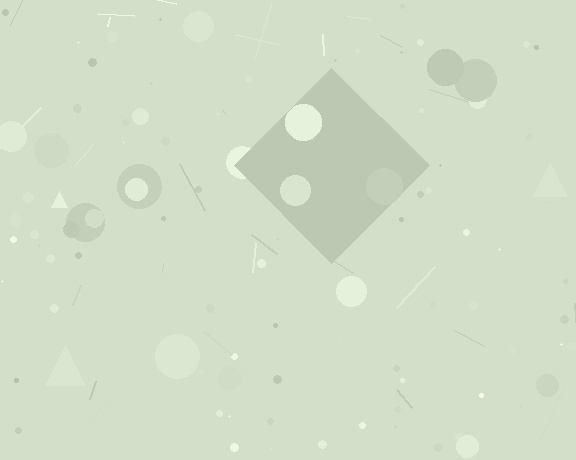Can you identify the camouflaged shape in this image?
The camouflaged shape is a diamond.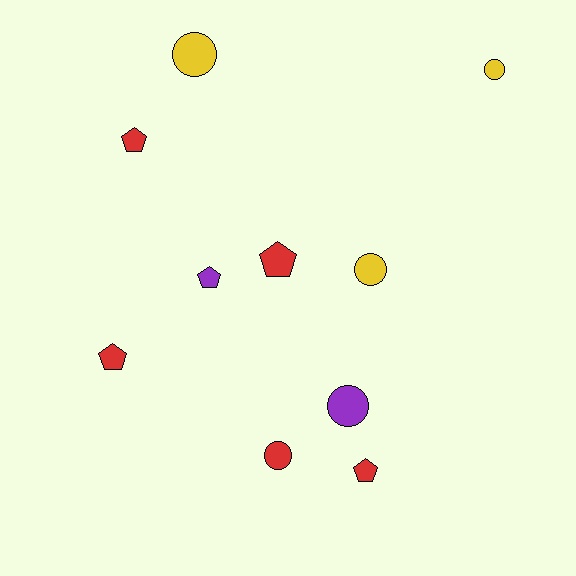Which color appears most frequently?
Red, with 5 objects.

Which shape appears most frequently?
Circle, with 5 objects.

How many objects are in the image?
There are 10 objects.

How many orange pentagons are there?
There are no orange pentagons.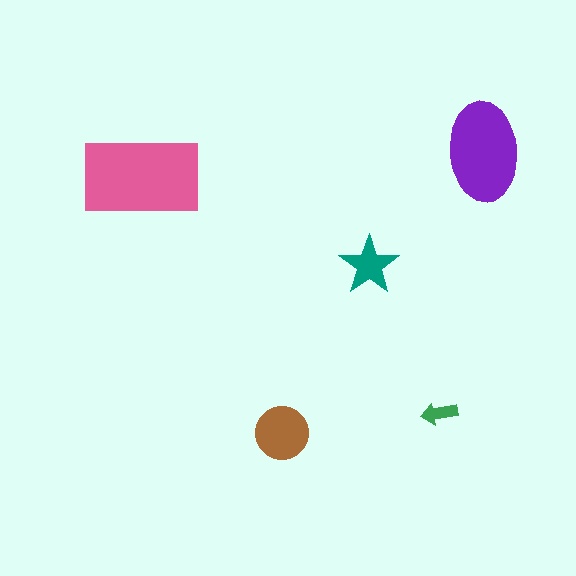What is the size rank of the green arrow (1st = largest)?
5th.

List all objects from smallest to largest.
The green arrow, the teal star, the brown circle, the purple ellipse, the pink rectangle.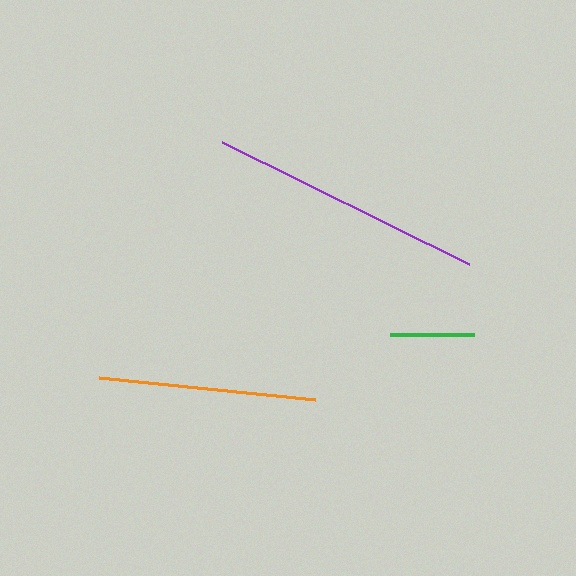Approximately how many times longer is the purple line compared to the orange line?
The purple line is approximately 1.3 times the length of the orange line.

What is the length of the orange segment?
The orange segment is approximately 217 pixels long.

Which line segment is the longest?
The purple line is the longest at approximately 276 pixels.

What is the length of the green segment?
The green segment is approximately 84 pixels long.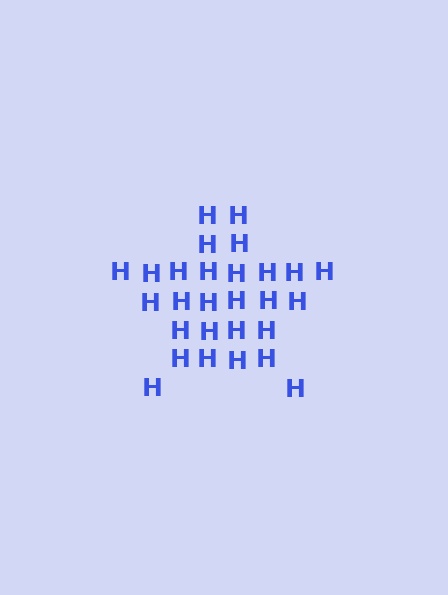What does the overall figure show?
The overall figure shows a star.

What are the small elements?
The small elements are letter H's.